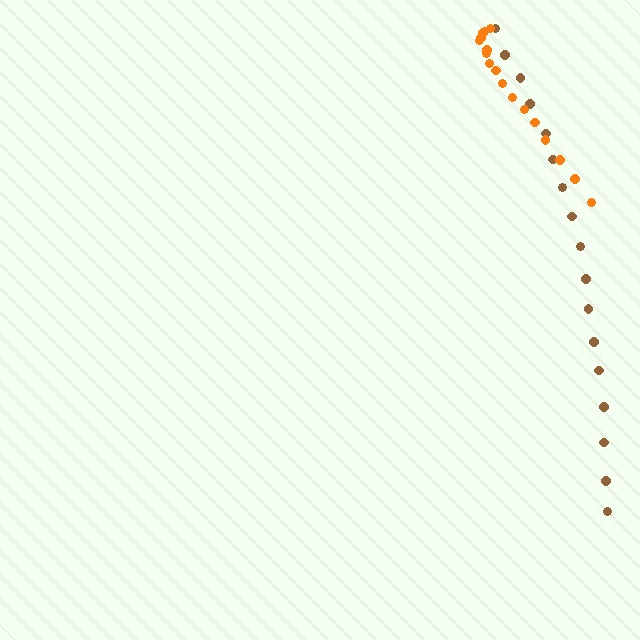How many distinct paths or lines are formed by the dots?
There are 2 distinct paths.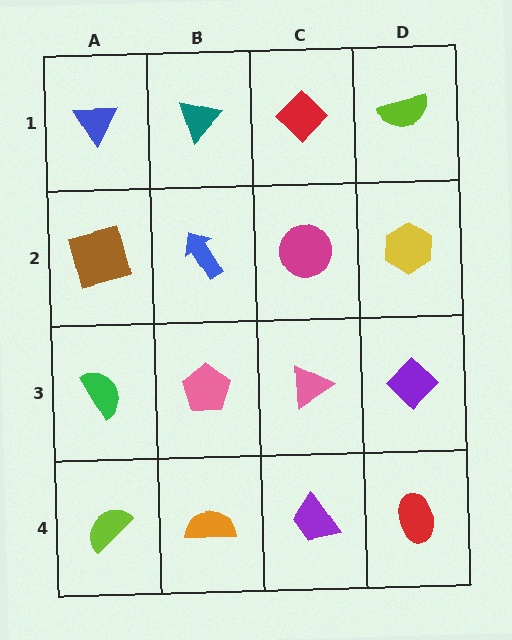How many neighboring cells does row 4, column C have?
3.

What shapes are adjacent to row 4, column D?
A purple diamond (row 3, column D), a purple trapezoid (row 4, column C).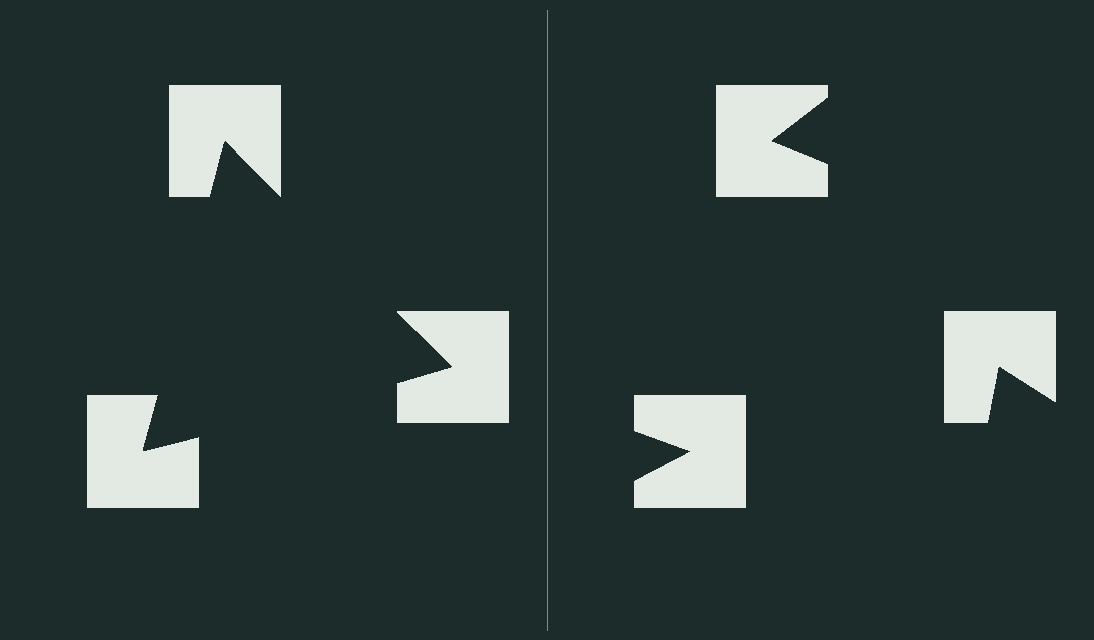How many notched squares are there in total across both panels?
6 — 3 on each side.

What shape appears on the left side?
An illusory triangle.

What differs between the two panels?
The notched squares are positioned identically on both sides; only the wedge orientations differ. On the left they align to a triangle; on the right they are misaligned.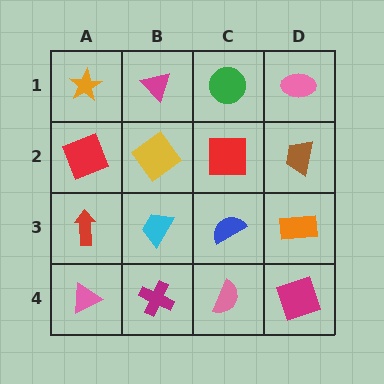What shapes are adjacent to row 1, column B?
A yellow diamond (row 2, column B), an orange star (row 1, column A), a green circle (row 1, column C).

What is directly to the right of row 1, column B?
A green circle.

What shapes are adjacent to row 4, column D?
An orange rectangle (row 3, column D), a pink semicircle (row 4, column C).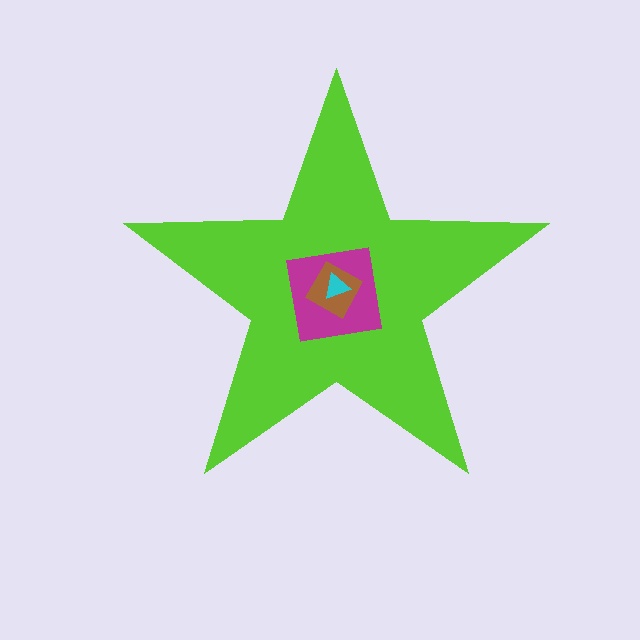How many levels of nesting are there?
4.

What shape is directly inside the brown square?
The cyan triangle.